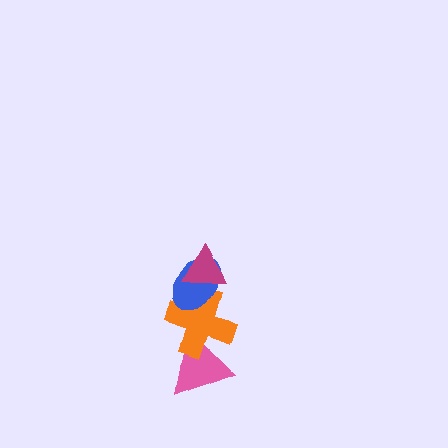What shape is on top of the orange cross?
The blue ellipse is on top of the orange cross.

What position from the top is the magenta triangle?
The magenta triangle is 1st from the top.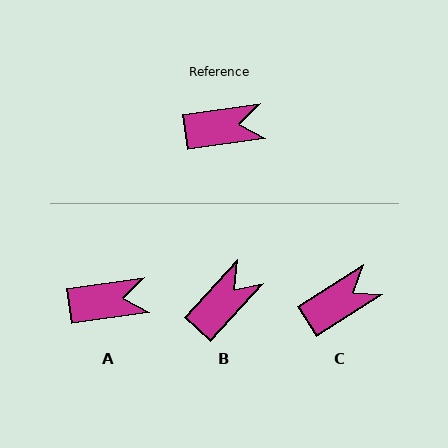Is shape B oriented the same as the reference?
No, it is off by about 40 degrees.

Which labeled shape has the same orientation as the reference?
A.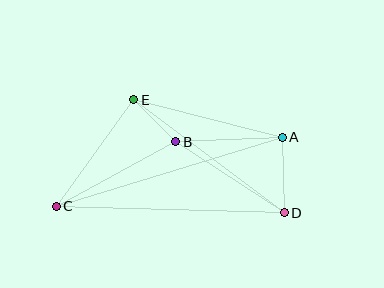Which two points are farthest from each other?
Points A and C are farthest from each other.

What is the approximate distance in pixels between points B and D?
The distance between B and D is approximately 130 pixels.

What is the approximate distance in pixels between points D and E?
The distance between D and E is approximately 188 pixels.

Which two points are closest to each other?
Points B and E are closest to each other.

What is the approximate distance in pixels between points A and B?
The distance between A and B is approximately 107 pixels.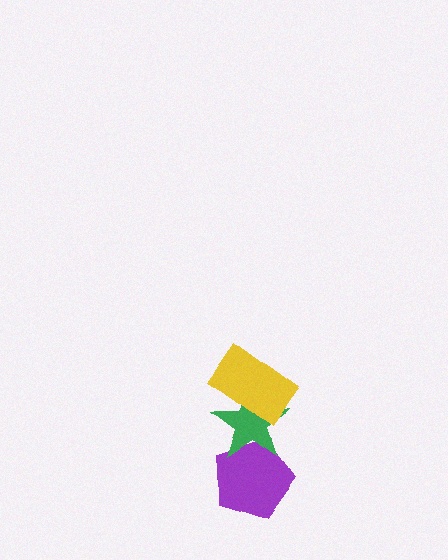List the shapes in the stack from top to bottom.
From top to bottom: the yellow rectangle, the green star, the purple pentagon.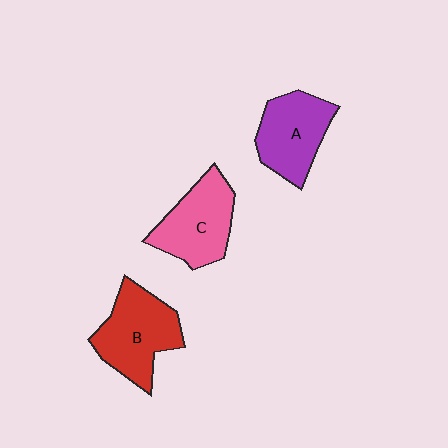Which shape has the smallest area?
Shape A (purple).